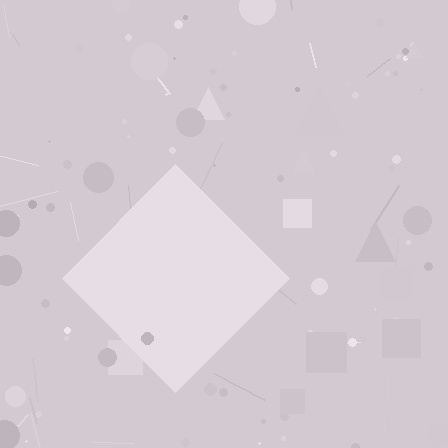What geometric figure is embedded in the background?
A diamond is embedded in the background.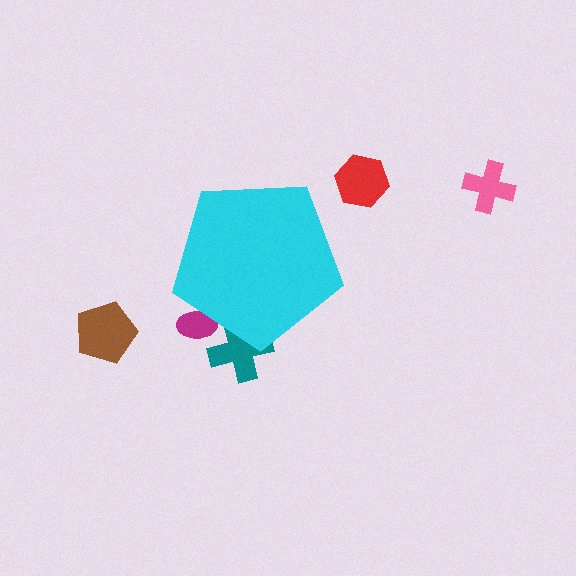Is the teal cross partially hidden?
Yes, the teal cross is partially hidden behind the cyan pentagon.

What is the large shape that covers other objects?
A cyan pentagon.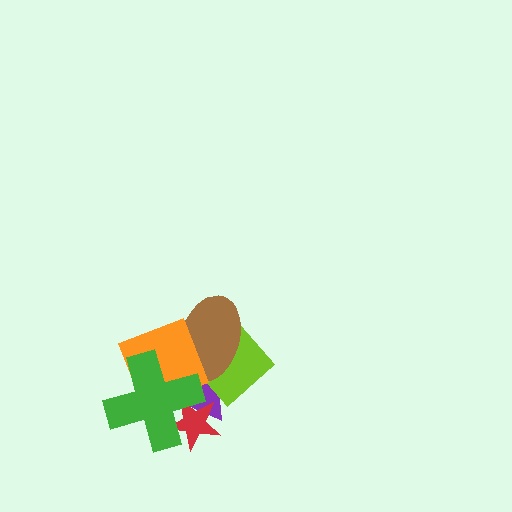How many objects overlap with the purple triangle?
5 objects overlap with the purple triangle.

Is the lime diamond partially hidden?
Yes, it is partially covered by another shape.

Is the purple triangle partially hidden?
Yes, it is partially covered by another shape.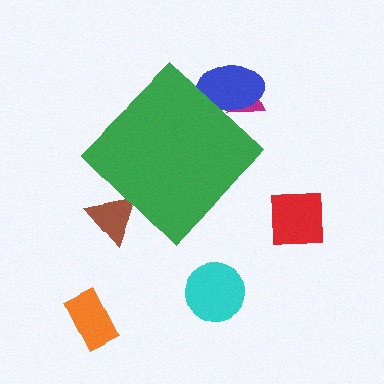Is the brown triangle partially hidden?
Yes, the brown triangle is partially hidden behind the green diamond.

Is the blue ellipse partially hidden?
Yes, the blue ellipse is partially hidden behind the green diamond.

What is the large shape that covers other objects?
A green diamond.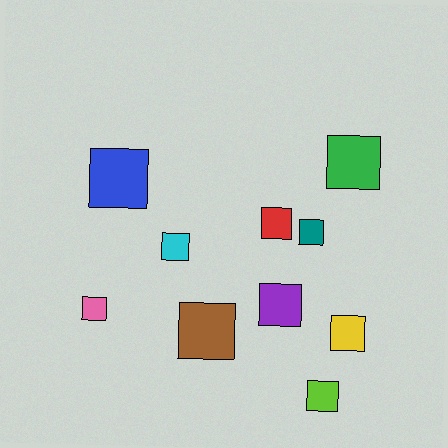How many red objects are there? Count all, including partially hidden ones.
There is 1 red object.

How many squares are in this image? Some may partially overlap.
There are 10 squares.